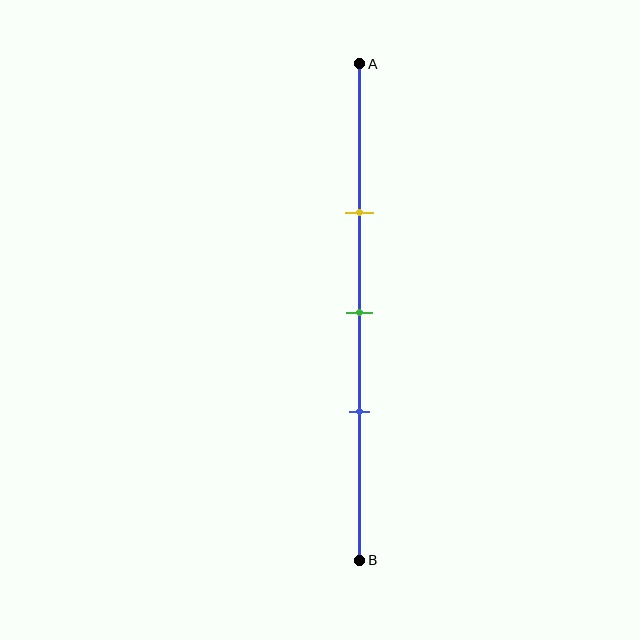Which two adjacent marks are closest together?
The green and blue marks are the closest adjacent pair.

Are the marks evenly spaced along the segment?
Yes, the marks are approximately evenly spaced.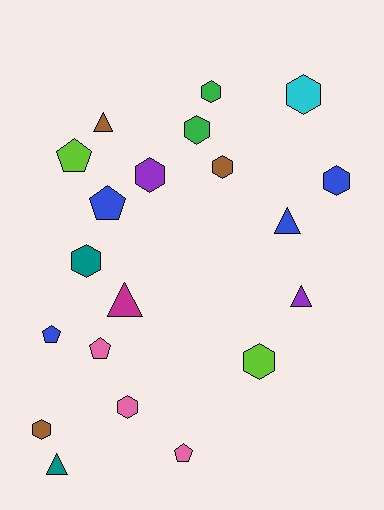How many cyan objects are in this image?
There is 1 cyan object.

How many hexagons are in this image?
There are 10 hexagons.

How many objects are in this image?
There are 20 objects.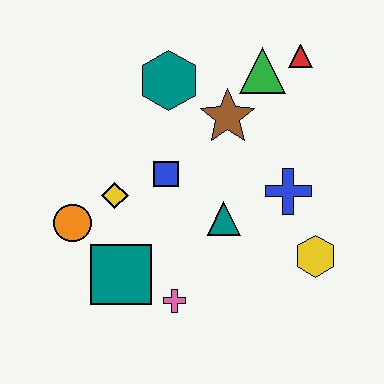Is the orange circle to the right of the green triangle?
No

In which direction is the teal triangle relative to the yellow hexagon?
The teal triangle is to the left of the yellow hexagon.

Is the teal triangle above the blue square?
No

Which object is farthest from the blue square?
The red triangle is farthest from the blue square.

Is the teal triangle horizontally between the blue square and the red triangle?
Yes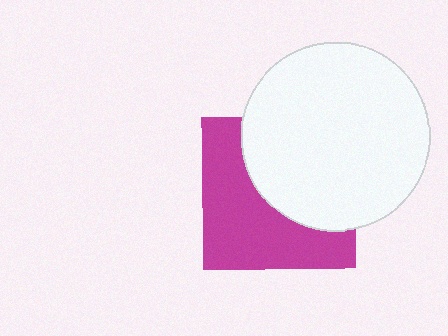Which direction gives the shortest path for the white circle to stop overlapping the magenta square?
Moving toward the upper-right gives the shortest separation.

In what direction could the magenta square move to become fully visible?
The magenta square could move toward the lower-left. That would shift it out from behind the white circle entirely.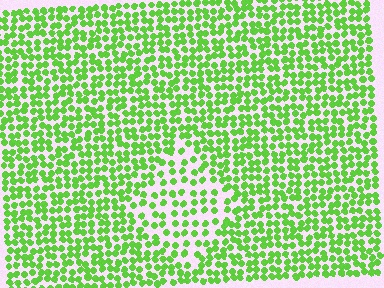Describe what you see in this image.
The image contains small lime elements arranged at two different densities. A diamond-shaped region is visible where the elements are less densely packed than the surrounding area.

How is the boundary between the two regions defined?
The boundary is defined by a change in element density (approximately 1.8x ratio). All elements are the same color, size, and shape.